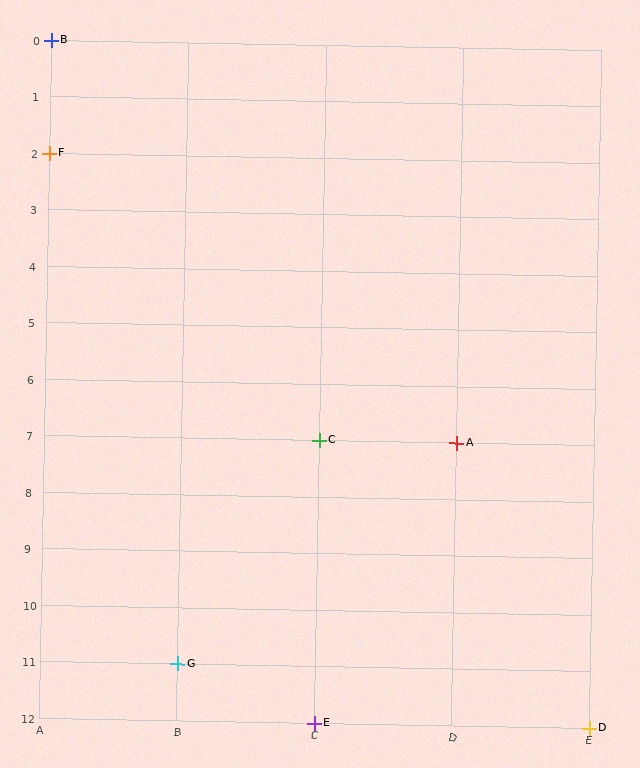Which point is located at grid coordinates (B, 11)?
Point G is at (B, 11).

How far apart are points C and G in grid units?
Points C and G are 1 column and 4 rows apart (about 4.1 grid units diagonally).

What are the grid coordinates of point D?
Point D is at grid coordinates (E, 12).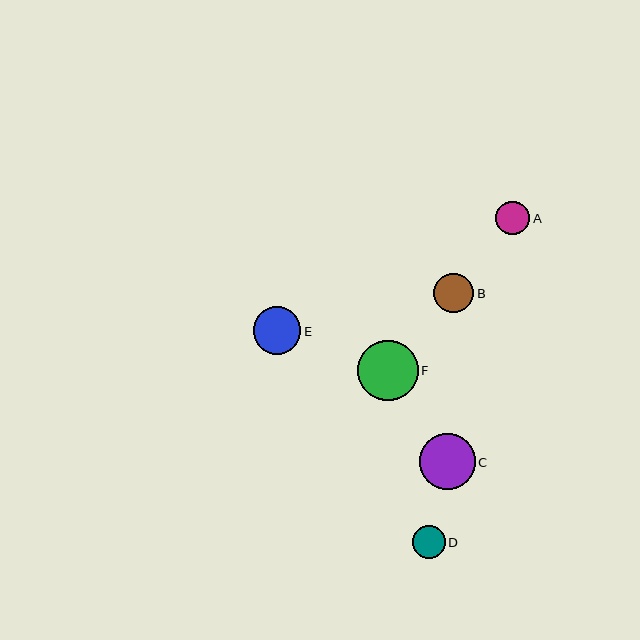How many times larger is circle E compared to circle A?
Circle E is approximately 1.4 times the size of circle A.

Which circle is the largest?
Circle F is the largest with a size of approximately 60 pixels.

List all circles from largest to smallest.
From largest to smallest: F, C, E, B, A, D.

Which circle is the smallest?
Circle D is the smallest with a size of approximately 33 pixels.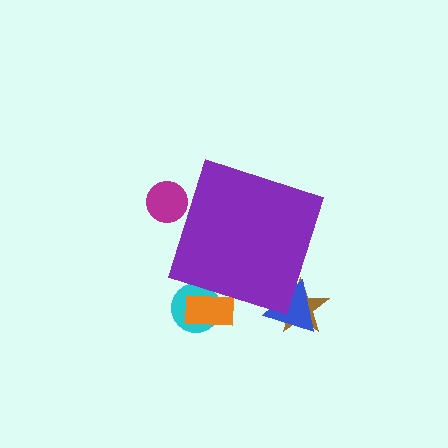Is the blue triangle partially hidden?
Yes, the blue triangle is partially hidden behind the purple diamond.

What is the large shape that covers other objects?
A purple diamond.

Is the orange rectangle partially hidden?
Yes, the orange rectangle is partially hidden behind the purple diamond.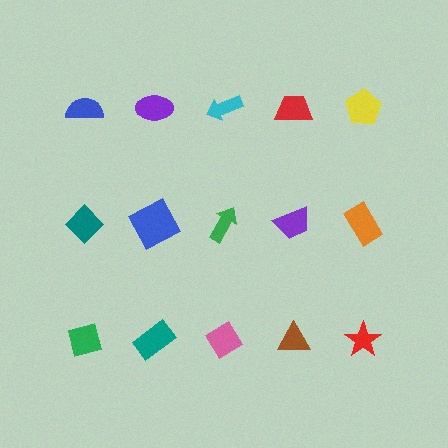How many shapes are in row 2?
5 shapes.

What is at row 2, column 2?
A blue square.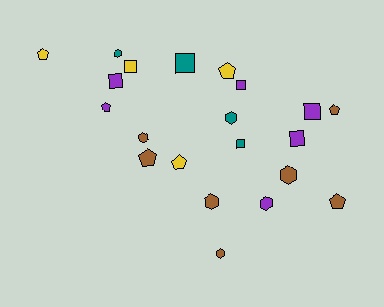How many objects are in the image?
There are 21 objects.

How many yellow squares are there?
There is 1 yellow square.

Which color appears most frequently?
Brown, with 7 objects.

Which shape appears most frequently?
Square, with 7 objects.